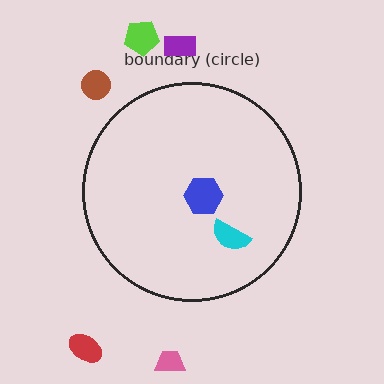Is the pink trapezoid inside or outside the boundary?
Outside.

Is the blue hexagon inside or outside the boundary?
Inside.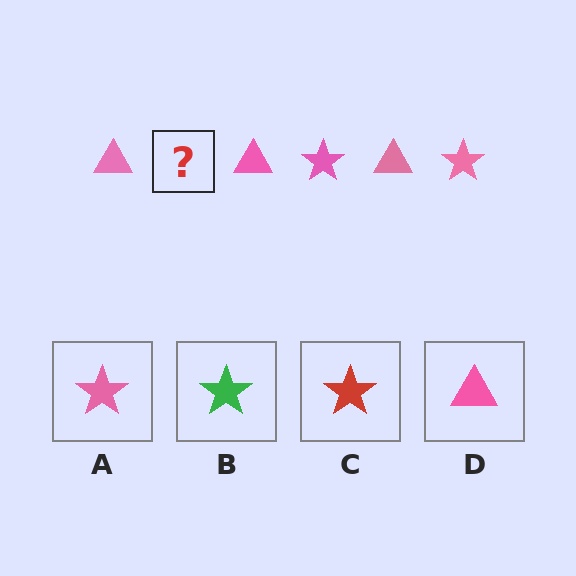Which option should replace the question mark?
Option A.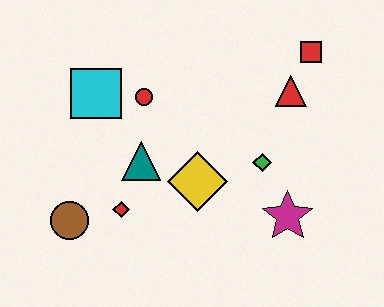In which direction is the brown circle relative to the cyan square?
The brown circle is below the cyan square.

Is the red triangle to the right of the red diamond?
Yes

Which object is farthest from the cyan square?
The magenta star is farthest from the cyan square.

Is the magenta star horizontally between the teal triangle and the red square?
Yes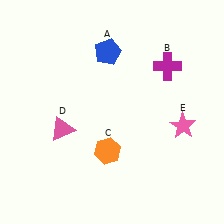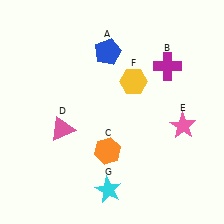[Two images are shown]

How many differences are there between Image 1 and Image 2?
There are 2 differences between the two images.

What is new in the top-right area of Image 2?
A yellow hexagon (F) was added in the top-right area of Image 2.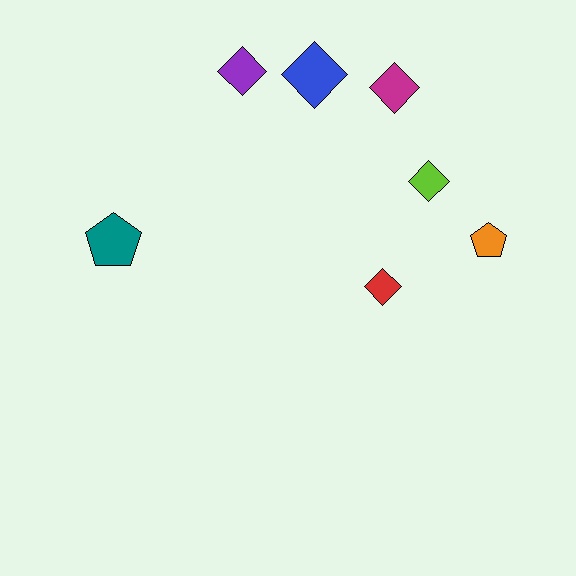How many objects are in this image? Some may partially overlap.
There are 7 objects.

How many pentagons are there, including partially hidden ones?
There are 2 pentagons.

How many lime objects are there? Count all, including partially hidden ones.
There is 1 lime object.